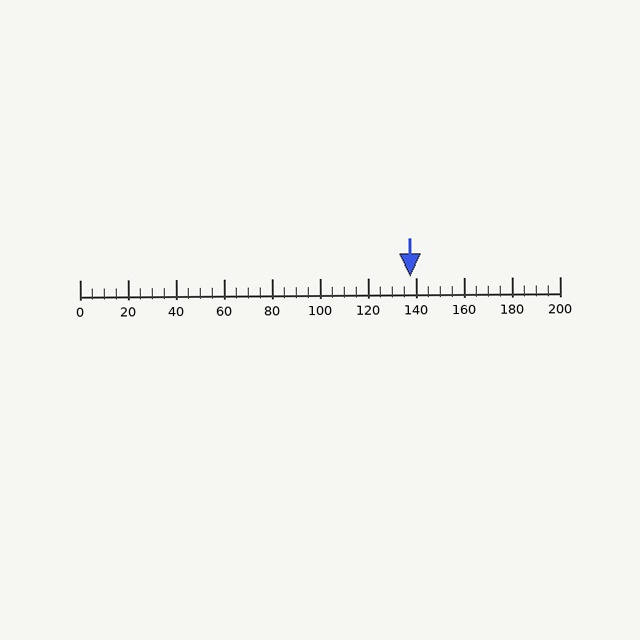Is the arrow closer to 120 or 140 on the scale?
The arrow is closer to 140.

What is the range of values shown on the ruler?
The ruler shows values from 0 to 200.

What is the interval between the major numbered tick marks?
The major tick marks are spaced 20 units apart.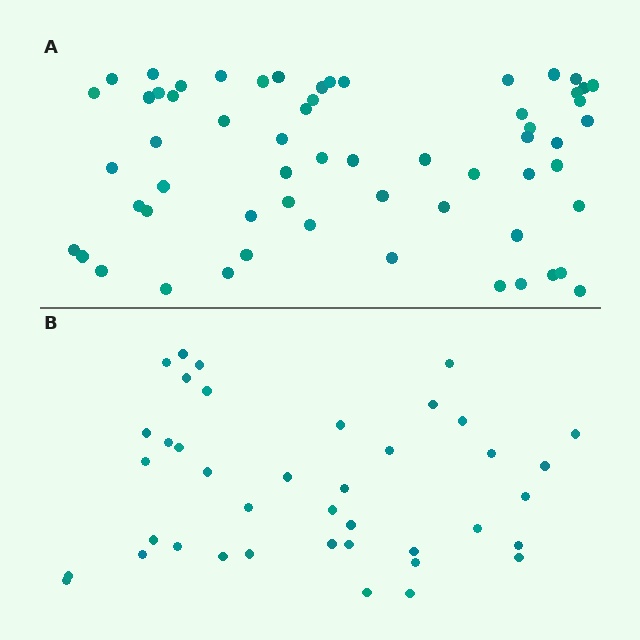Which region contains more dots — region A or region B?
Region A (the top region) has more dots.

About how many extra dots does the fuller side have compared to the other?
Region A has approximately 20 more dots than region B.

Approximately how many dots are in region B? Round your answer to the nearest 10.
About 40 dots.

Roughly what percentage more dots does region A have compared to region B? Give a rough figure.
About 50% more.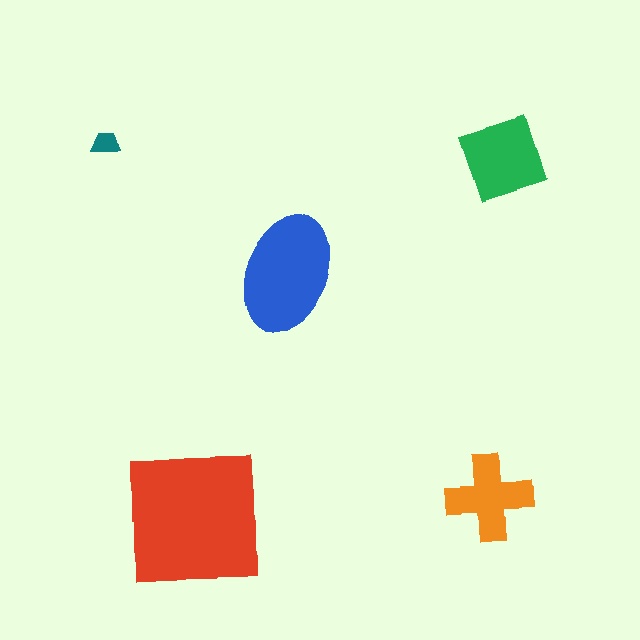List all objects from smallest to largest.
The teal trapezoid, the orange cross, the green diamond, the blue ellipse, the red square.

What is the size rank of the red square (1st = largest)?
1st.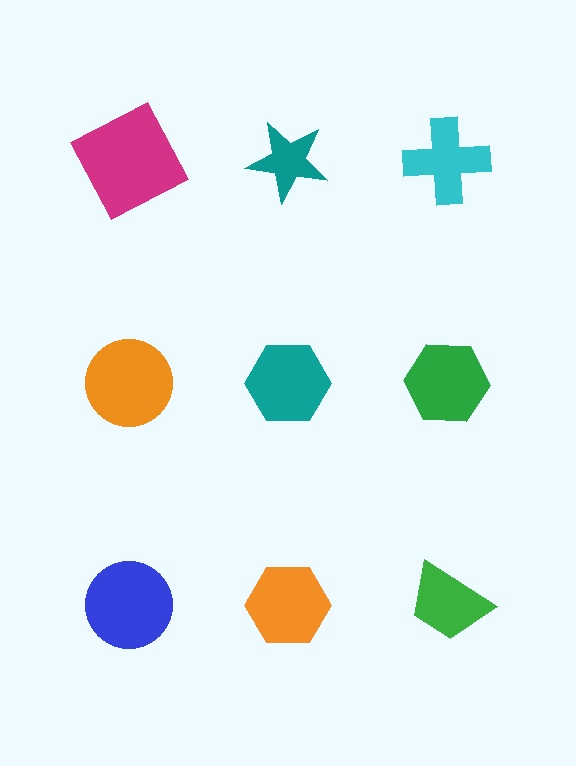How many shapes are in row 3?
3 shapes.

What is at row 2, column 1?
An orange circle.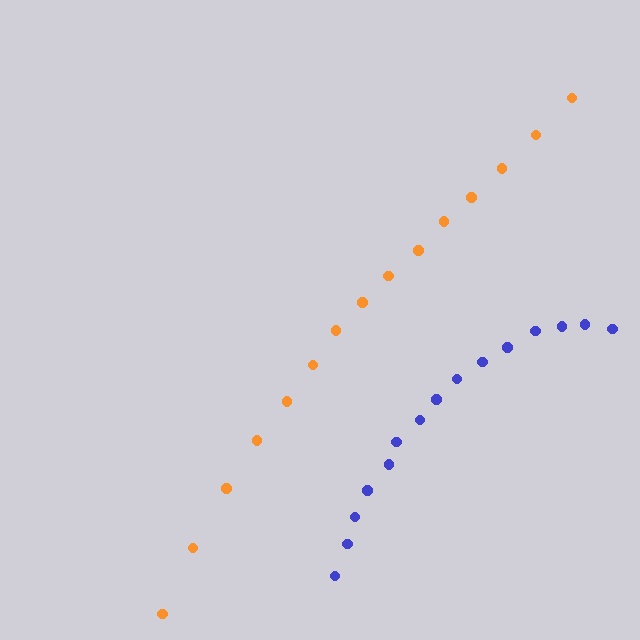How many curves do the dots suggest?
There are 2 distinct paths.